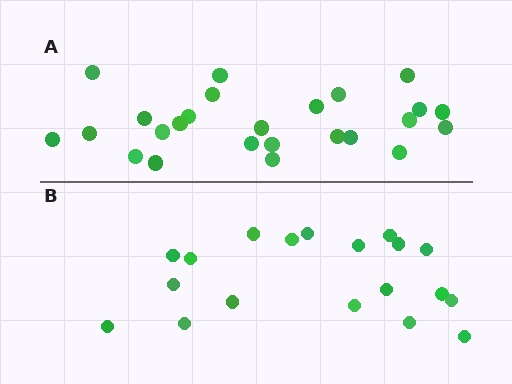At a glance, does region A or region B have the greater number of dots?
Region A (the top region) has more dots.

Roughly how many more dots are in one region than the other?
Region A has about 6 more dots than region B.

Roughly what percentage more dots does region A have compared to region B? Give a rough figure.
About 30% more.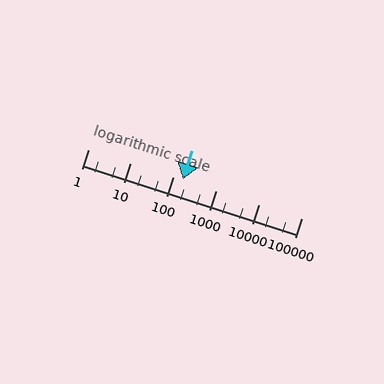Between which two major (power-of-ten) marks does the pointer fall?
The pointer is between 100 and 1000.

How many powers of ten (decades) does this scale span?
The scale spans 5 decades, from 1 to 100000.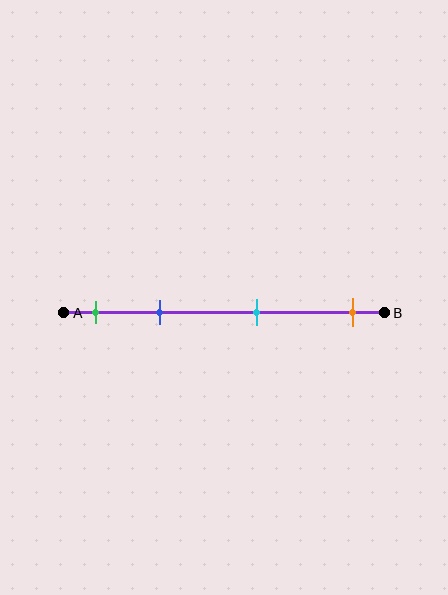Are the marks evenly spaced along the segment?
No, the marks are not evenly spaced.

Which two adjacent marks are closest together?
The green and blue marks are the closest adjacent pair.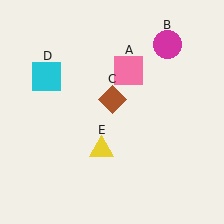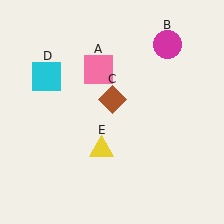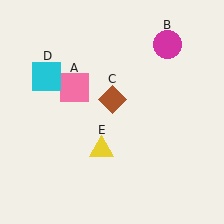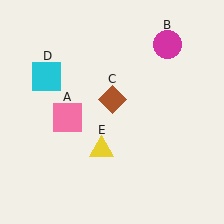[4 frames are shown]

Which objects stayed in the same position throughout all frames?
Magenta circle (object B) and brown diamond (object C) and cyan square (object D) and yellow triangle (object E) remained stationary.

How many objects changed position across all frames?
1 object changed position: pink square (object A).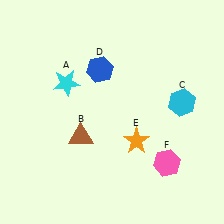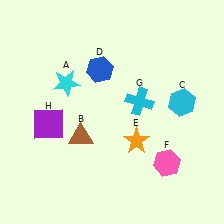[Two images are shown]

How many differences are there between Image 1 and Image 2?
There are 2 differences between the two images.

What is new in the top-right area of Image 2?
A cyan cross (G) was added in the top-right area of Image 2.